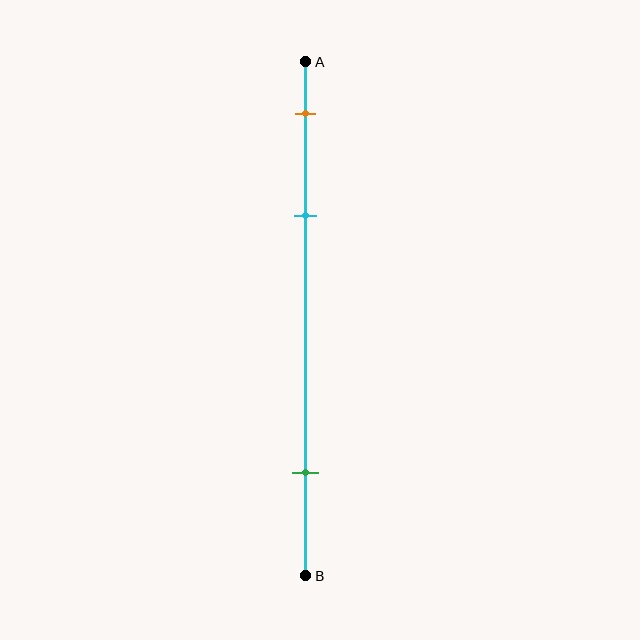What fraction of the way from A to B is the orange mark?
The orange mark is approximately 10% (0.1) of the way from A to B.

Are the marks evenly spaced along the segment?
No, the marks are not evenly spaced.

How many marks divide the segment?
There are 3 marks dividing the segment.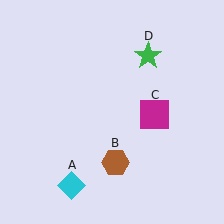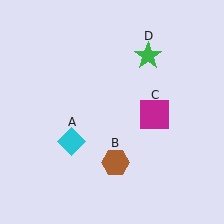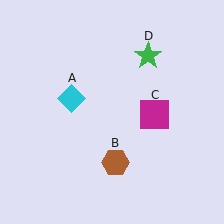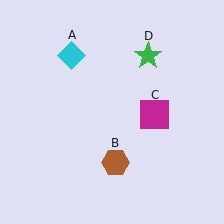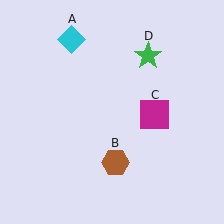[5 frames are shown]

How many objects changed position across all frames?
1 object changed position: cyan diamond (object A).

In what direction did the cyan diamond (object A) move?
The cyan diamond (object A) moved up.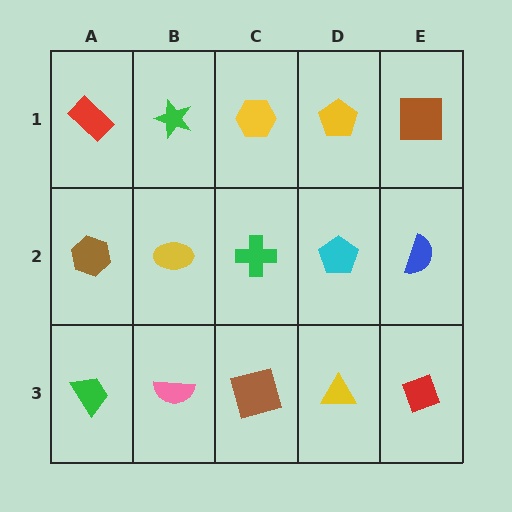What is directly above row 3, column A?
A brown hexagon.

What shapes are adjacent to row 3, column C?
A green cross (row 2, column C), a pink semicircle (row 3, column B), a yellow triangle (row 3, column D).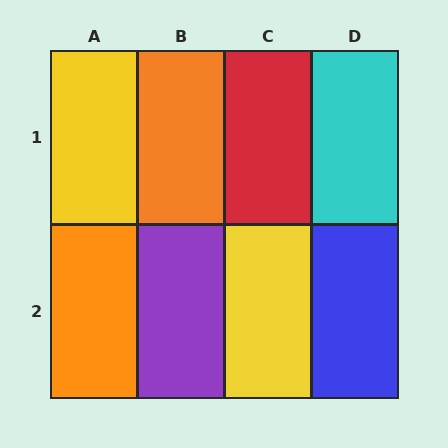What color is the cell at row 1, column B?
Orange.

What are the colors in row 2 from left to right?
Orange, purple, yellow, blue.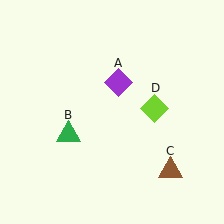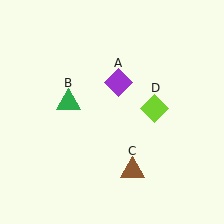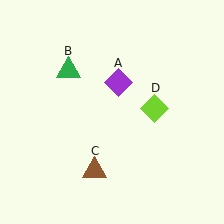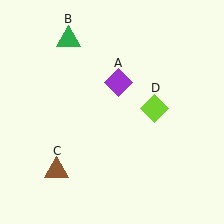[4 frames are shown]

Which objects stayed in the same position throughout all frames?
Purple diamond (object A) and lime diamond (object D) remained stationary.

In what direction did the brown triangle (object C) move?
The brown triangle (object C) moved left.